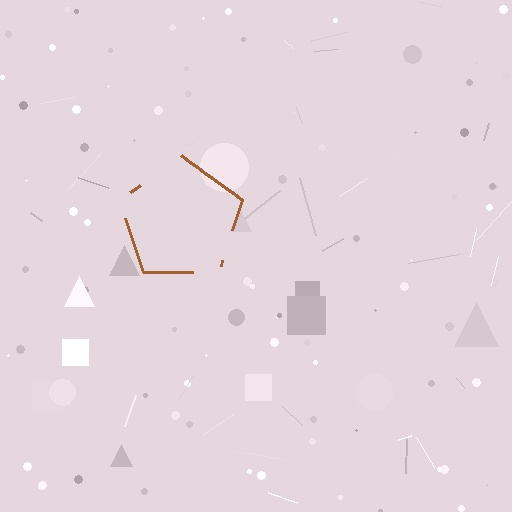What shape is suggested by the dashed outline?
The dashed outline suggests a pentagon.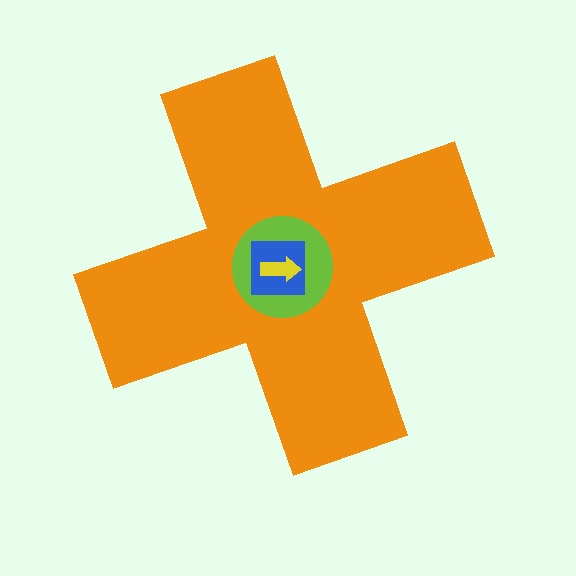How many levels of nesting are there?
4.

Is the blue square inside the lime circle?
Yes.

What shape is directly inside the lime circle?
The blue square.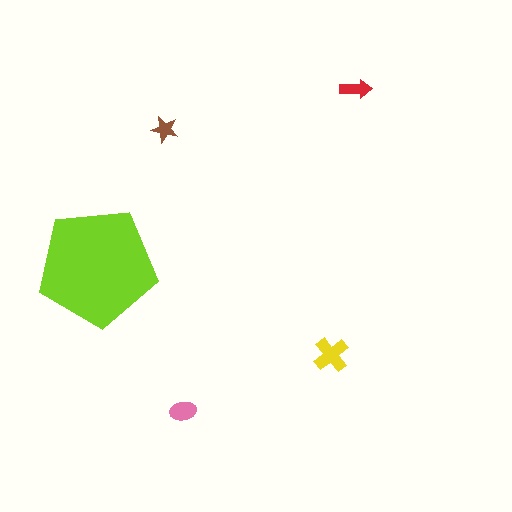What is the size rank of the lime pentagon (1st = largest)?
1st.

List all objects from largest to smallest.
The lime pentagon, the yellow cross, the pink ellipse, the red arrow, the brown star.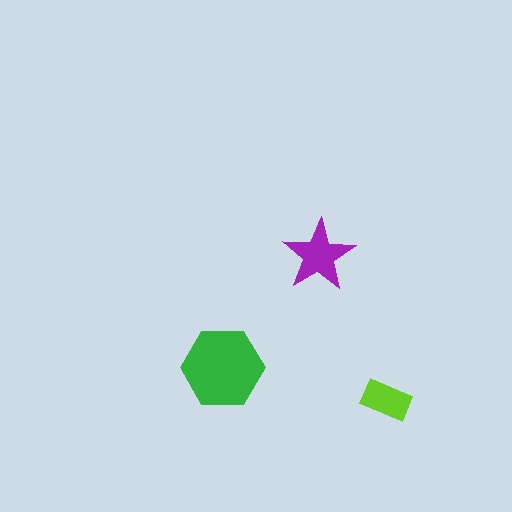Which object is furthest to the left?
The green hexagon is leftmost.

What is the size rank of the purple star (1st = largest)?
2nd.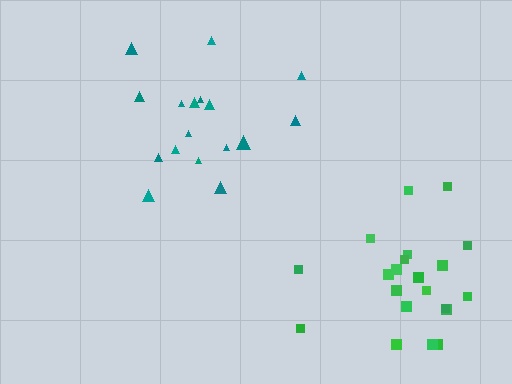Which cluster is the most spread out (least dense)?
Teal.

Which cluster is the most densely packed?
Green.